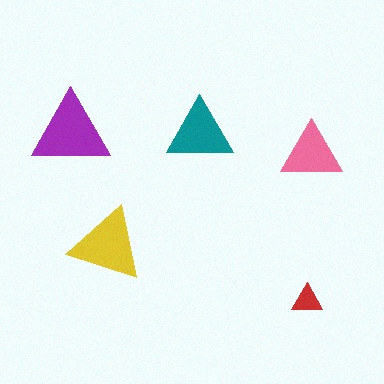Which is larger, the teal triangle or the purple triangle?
The purple one.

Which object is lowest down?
The red triangle is bottommost.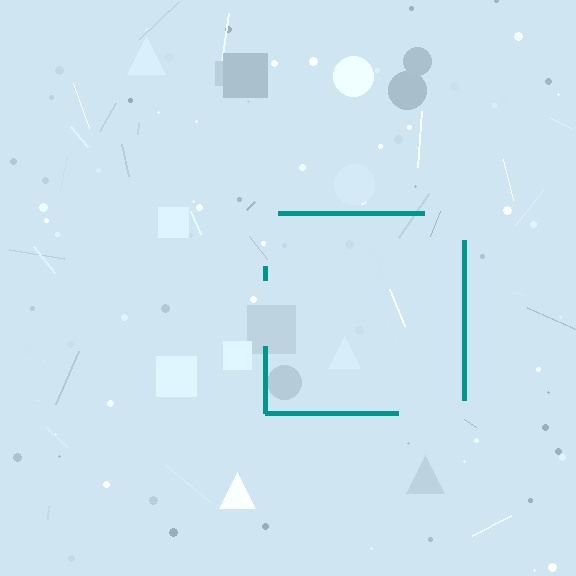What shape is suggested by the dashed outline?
The dashed outline suggests a square.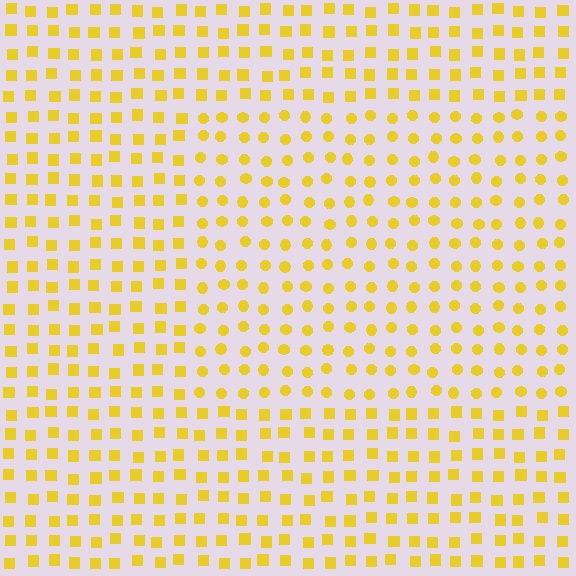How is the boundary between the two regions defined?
The boundary is defined by a change in element shape: circles inside vs. squares outside. All elements share the same color and spacing.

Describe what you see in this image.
The image is filled with small yellow elements arranged in a uniform grid. A rectangle-shaped region contains circles, while the surrounding area contains squares. The boundary is defined purely by the change in element shape.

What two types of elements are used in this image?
The image uses circles inside the rectangle region and squares outside it.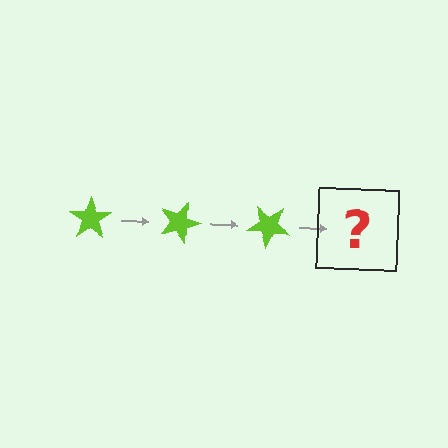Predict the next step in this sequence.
The next step is a lime star rotated 60 degrees.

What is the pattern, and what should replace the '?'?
The pattern is that the star rotates 20 degrees each step. The '?' should be a lime star rotated 60 degrees.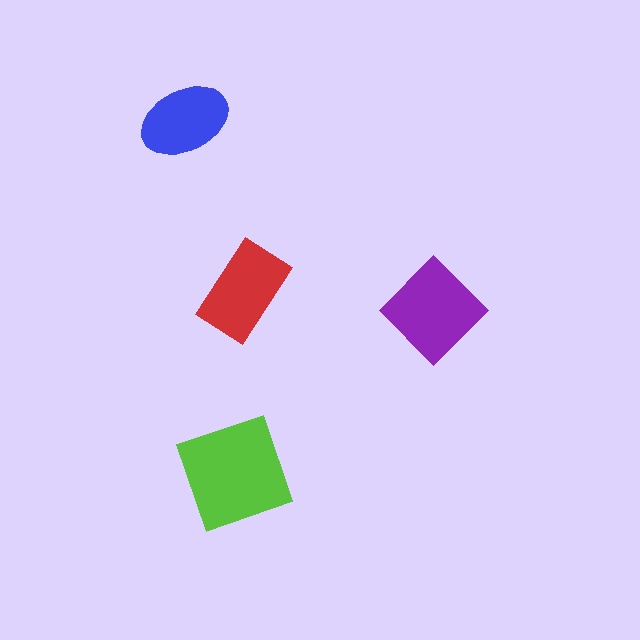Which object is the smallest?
The blue ellipse.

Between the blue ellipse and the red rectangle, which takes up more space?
The red rectangle.